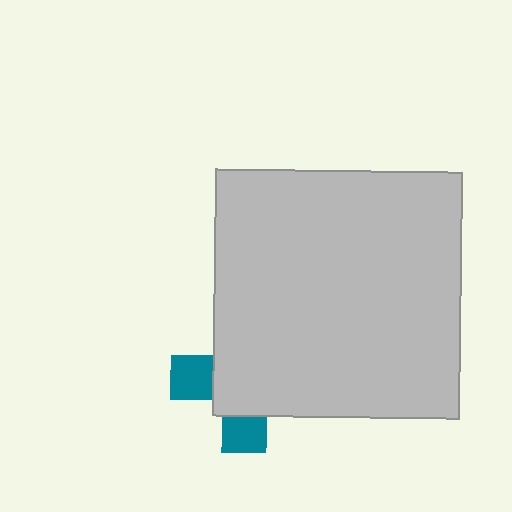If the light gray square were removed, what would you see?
You would see the complete teal cross.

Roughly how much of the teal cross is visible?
A small part of it is visible (roughly 31%).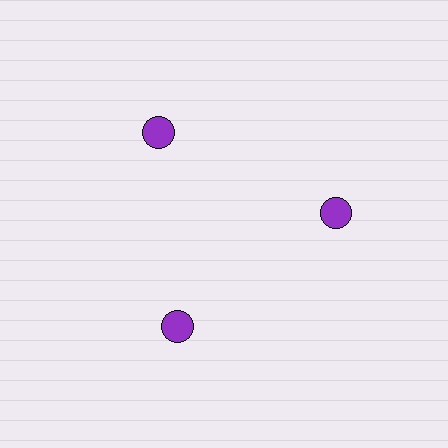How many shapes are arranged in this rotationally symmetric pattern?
There are 3 shapes, arranged in 3 groups of 1.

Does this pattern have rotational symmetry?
Yes, this pattern has 3-fold rotational symmetry. It looks the same after rotating 120 degrees around the center.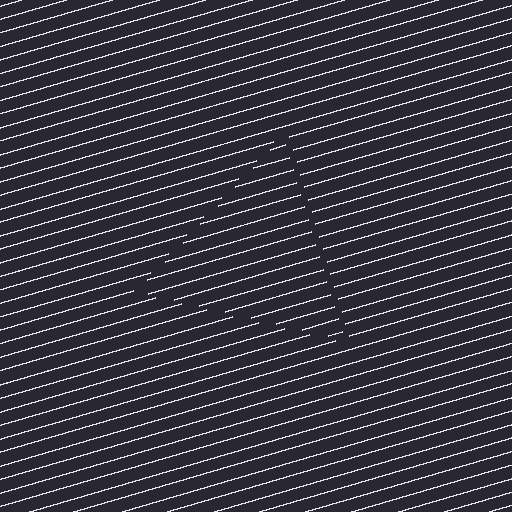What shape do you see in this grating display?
An illusory triangle. The interior of the shape contains the same grating, shifted by half a period — the contour is defined by the phase discontinuity where line-ends from the inner and outer gratings abut.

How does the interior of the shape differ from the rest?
The interior of the shape contains the same grating, shifted by half a period — the contour is defined by the phase discontinuity where line-ends from the inner and outer gratings abut.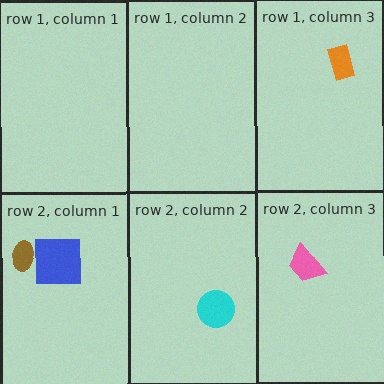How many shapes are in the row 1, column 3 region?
1.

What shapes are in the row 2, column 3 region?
The pink trapezoid.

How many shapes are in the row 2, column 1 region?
2.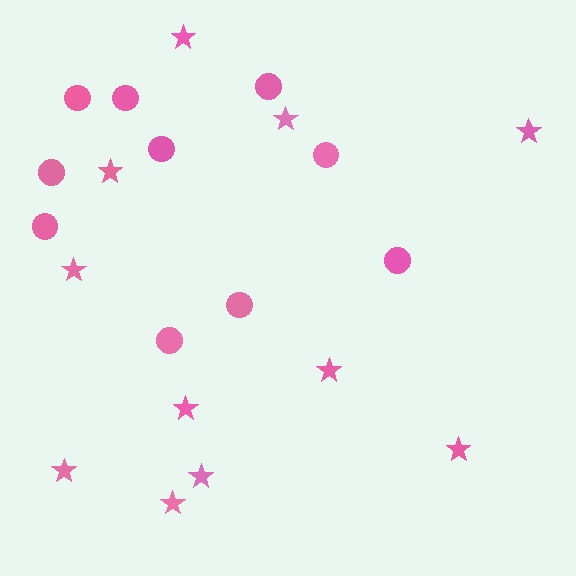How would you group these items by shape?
There are 2 groups: one group of circles (10) and one group of stars (11).